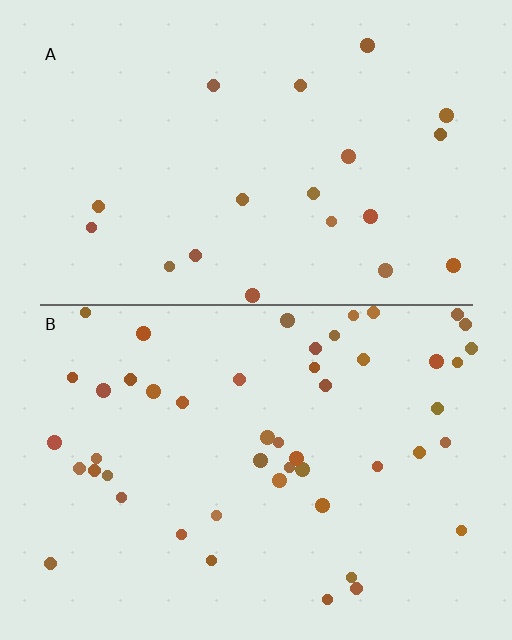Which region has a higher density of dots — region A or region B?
B (the bottom).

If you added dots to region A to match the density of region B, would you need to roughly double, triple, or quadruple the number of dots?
Approximately double.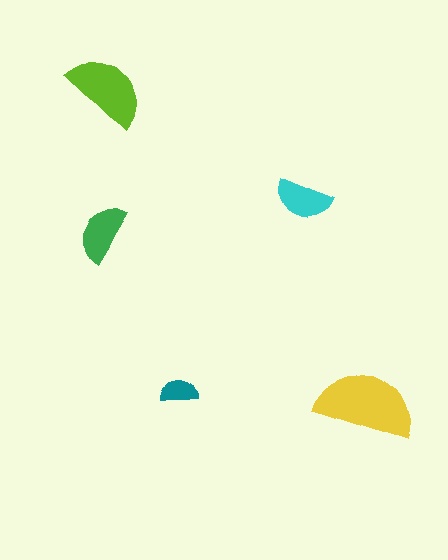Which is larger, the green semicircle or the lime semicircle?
The lime one.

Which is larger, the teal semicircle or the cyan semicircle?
The cyan one.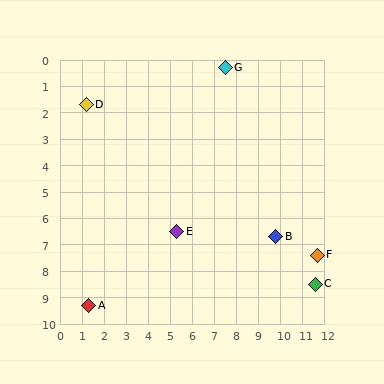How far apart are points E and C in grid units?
Points E and C are about 6.6 grid units apart.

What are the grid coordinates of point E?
Point E is at approximately (5.3, 6.5).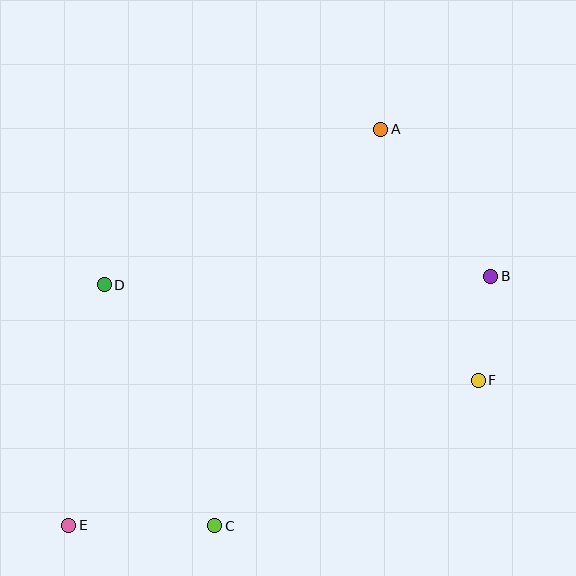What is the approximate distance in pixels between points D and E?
The distance between D and E is approximately 243 pixels.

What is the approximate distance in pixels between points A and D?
The distance between A and D is approximately 317 pixels.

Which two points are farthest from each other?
Points A and E are farthest from each other.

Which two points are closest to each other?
Points B and F are closest to each other.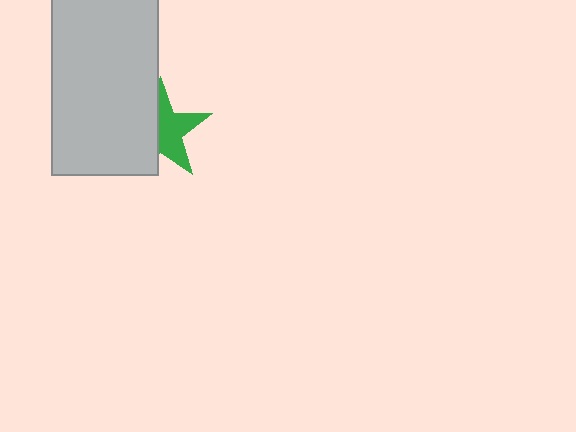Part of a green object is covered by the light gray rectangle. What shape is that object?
It is a star.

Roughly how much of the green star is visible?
About half of it is visible (roughly 53%).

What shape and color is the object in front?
The object in front is a light gray rectangle.